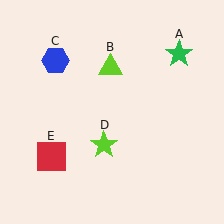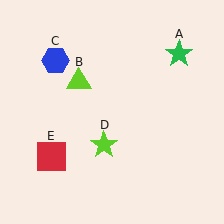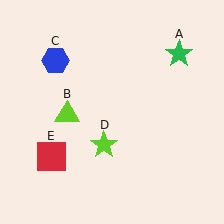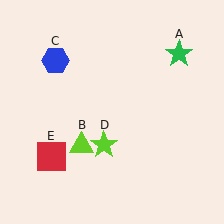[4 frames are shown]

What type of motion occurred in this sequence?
The lime triangle (object B) rotated counterclockwise around the center of the scene.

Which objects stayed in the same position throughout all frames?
Green star (object A) and blue hexagon (object C) and lime star (object D) and red square (object E) remained stationary.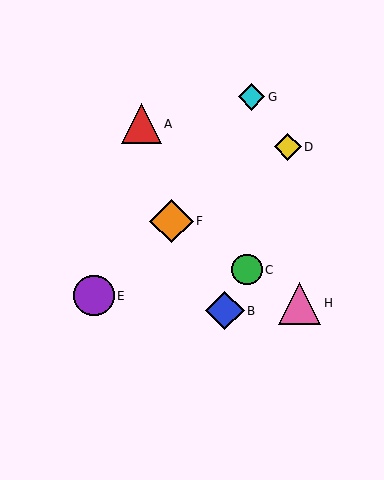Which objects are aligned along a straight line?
Objects C, F, H are aligned along a straight line.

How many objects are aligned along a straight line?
3 objects (C, F, H) are aligned along a straight line.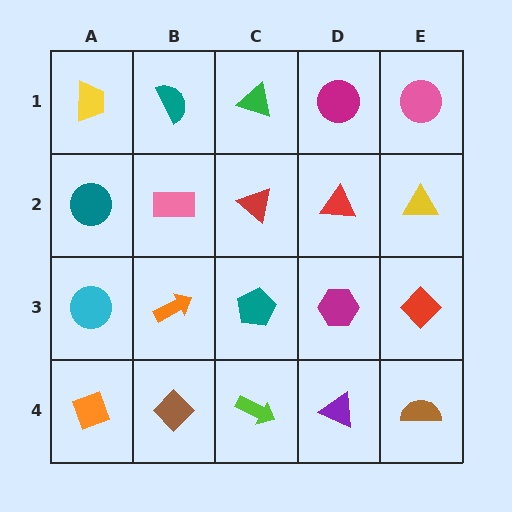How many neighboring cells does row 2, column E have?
3.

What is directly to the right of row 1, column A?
A teal semicircle.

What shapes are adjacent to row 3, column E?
A yellow triangle (row 2, column E), a brown semicircle (row 4, column E), a magenta hexagon (row 3, column D).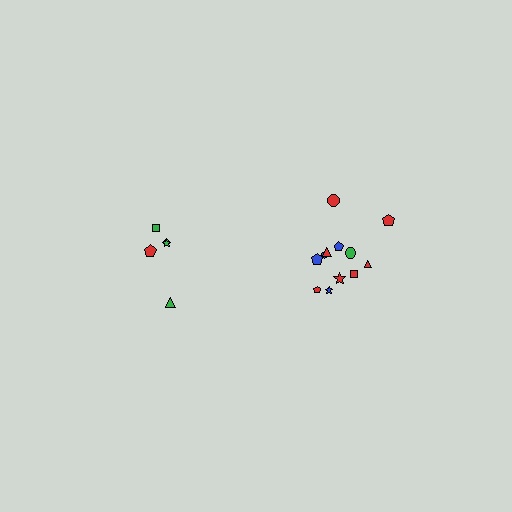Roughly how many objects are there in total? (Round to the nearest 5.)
Roughly 15 objects in total.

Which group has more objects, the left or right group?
The right group.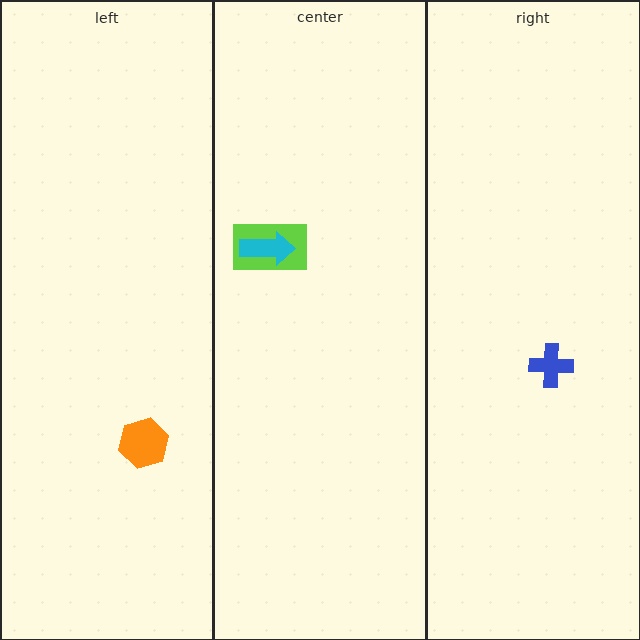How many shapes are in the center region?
2.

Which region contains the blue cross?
The right region.